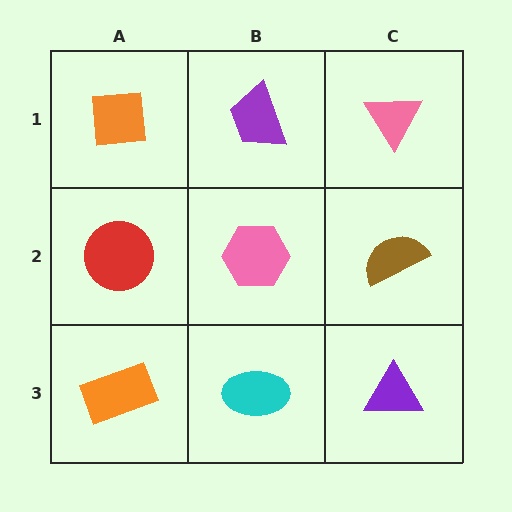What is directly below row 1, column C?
A brown semicircle.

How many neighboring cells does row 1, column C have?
2.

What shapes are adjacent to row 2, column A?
An orange square (row 1, column A), an orange rectangle (row 3, column A), a pink hexagon (row 2, column B).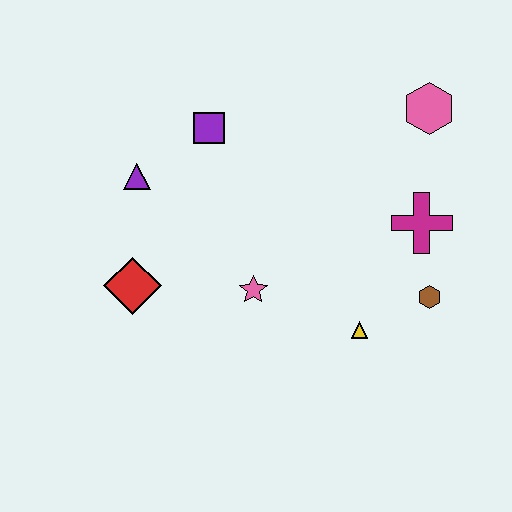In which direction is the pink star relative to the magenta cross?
The pink star is to the left of the magenta cross.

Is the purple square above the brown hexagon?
Yes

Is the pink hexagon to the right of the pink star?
Yes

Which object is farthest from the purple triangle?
The brown hexagon is farthest from the purple triangle.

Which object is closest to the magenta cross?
The brown hexagon is closest to the magenta cross.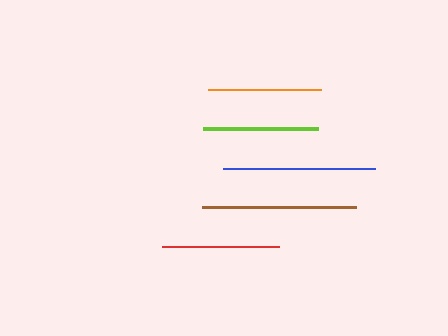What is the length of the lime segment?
The lime segment is approximately 115 pixels long.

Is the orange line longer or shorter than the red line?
The red line is longer than the orange line.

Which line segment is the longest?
The brown line is the longest at approximately 155 pixels.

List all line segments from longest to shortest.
From longest to shortest: brown, blue, red, lime, orange.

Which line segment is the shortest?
The orange line is the shortest at approximately 113 pixels.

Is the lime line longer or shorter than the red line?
The red line is longer than the lime line.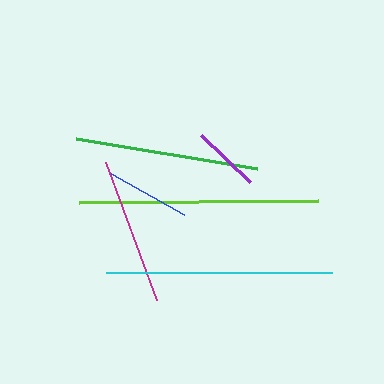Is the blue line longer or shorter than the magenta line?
The magenta line is longer than the blue line.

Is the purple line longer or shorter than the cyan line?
The cyan line is longer than the purple line.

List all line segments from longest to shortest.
From longest to shortest: lime, cyan, green, magenta, blue, purple.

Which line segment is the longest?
The lime line is the longest at approximately 239 pixels.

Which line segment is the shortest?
The purple line is the shortest at approximately 68 pixels.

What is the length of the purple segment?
The purple segment is approximately 68 pixels long.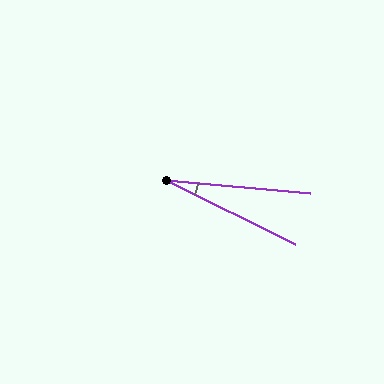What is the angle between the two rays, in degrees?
Approximately 21 degrees.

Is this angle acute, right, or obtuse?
It is acute.